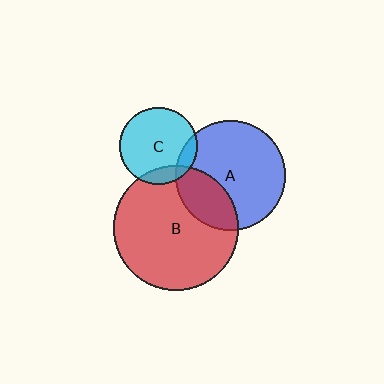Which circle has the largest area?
Circle B (red).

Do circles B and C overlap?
Yes.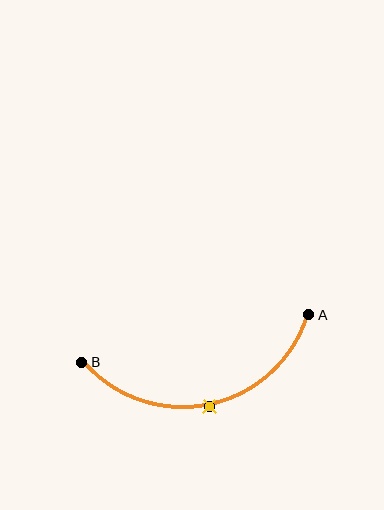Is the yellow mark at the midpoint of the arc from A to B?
Yes. The yellow mark lies on the arc at equal arc-length from both A and B — it is the arc midpoint.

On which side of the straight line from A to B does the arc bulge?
The arc bulges below the straight line connecting A and B.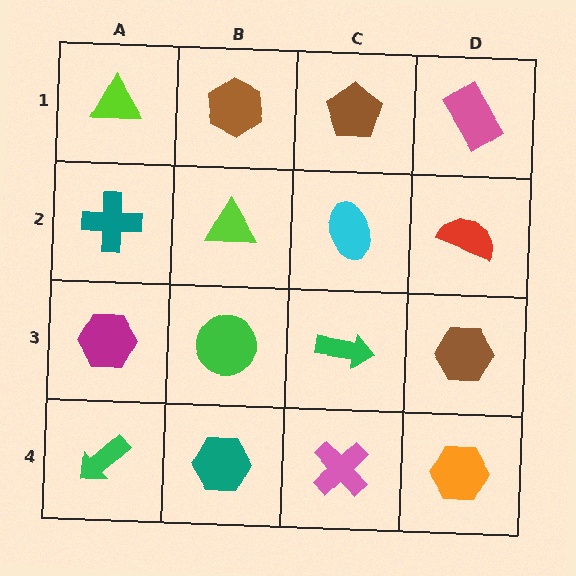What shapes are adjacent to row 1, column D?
A red semicircle (row 2, column D), a brown pentagon (row 1, column C).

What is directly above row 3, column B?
A lime triangle.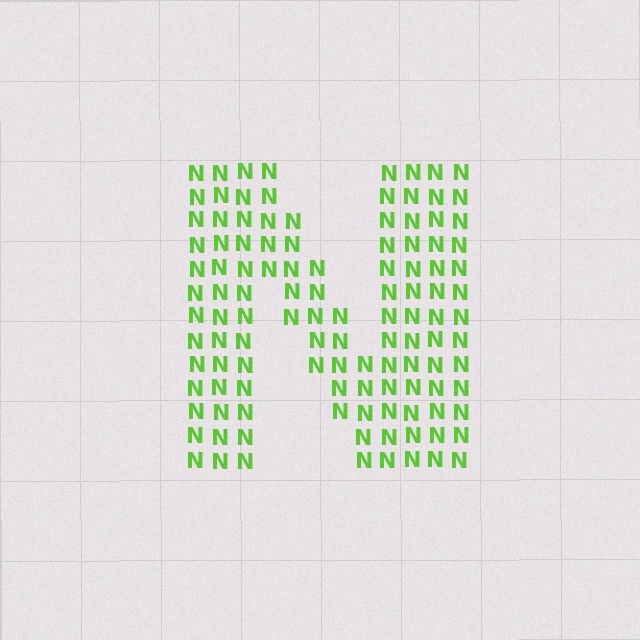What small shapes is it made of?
It is made of small letter N's.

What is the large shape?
The large shape is the letter N.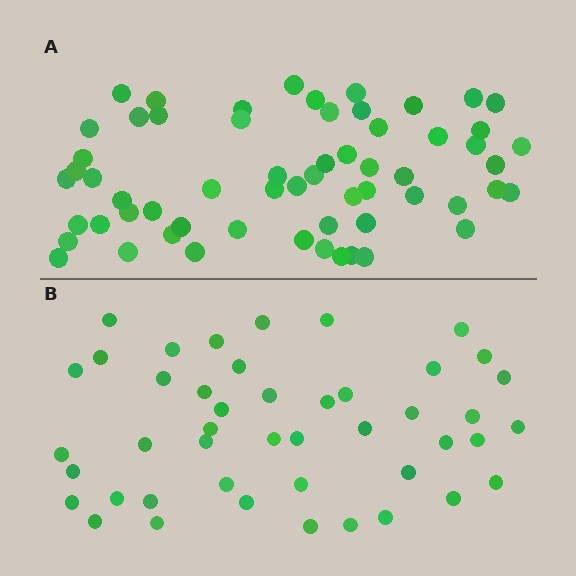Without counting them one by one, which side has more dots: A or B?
Region A (the top region) has more dots.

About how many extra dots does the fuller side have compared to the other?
Region A has approximately 15 more dots than region B.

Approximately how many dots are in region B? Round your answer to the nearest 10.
About 40 dots. (The exact count is 45, which rounds to 40.)